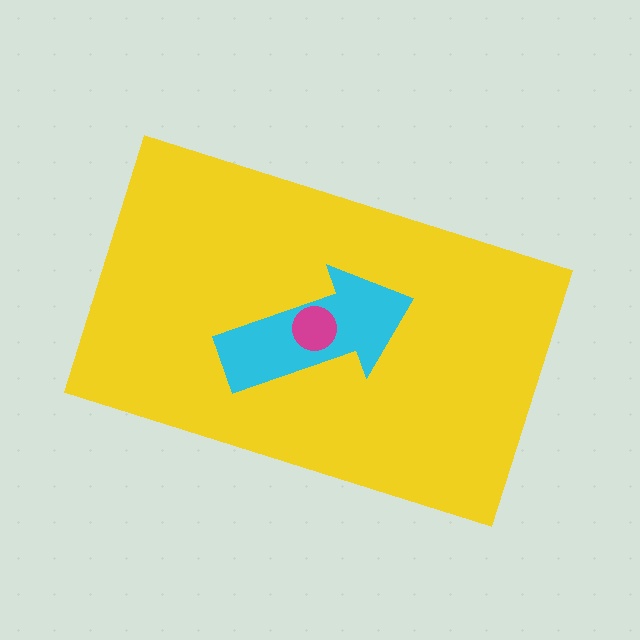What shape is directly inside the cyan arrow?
The magenta circle.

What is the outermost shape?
The yellow rectangle.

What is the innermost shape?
The magenta circle.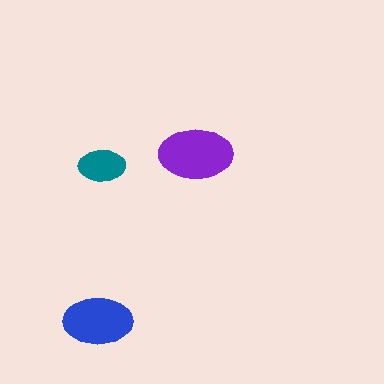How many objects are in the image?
There are 3 objects in the image.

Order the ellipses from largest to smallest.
the purple one, the blue one, the teal one.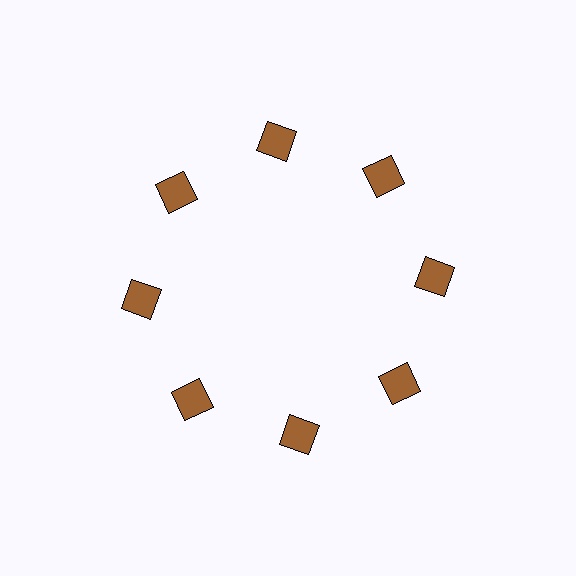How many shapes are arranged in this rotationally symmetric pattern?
There are 8 shapes, arranged in 8 groups of 1.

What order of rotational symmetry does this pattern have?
This pattern has 8-fold rotational symmetry.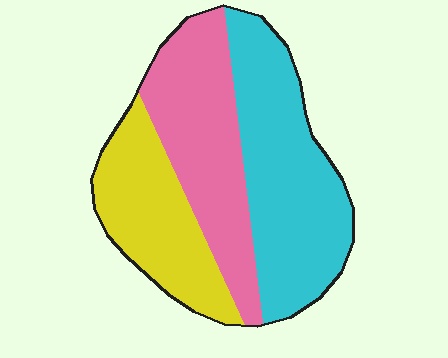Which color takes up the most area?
Cyan, at roughly 40%.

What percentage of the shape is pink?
Pink covers about 35% of the shape.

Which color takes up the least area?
Yellow, at roughly 25%.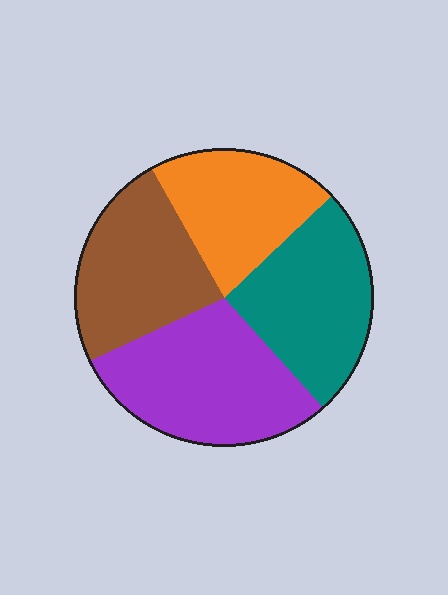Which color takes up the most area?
Purple, at roughly 30%.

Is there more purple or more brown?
Purple.